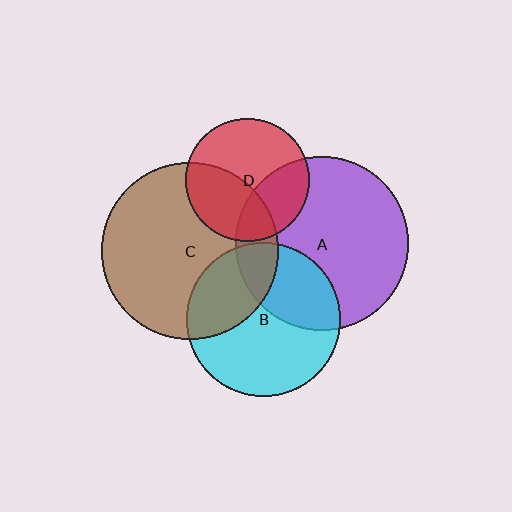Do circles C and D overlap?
Yes.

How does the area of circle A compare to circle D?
Approximately 2.0 times.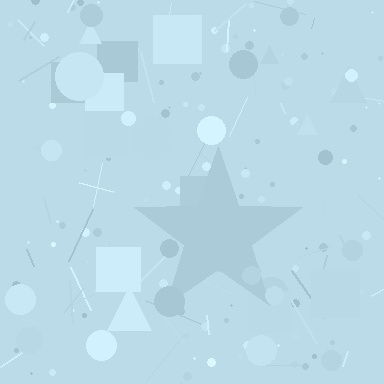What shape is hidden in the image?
A star is hidden in the image.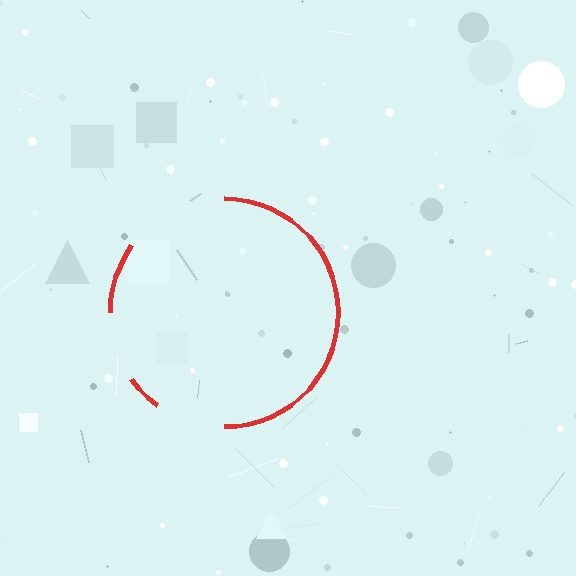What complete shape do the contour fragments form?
The contour fragments form a circle.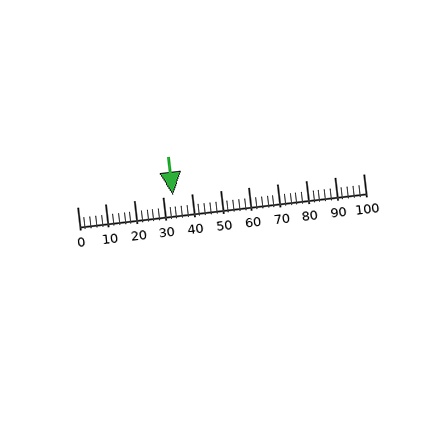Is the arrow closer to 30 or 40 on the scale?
The arrow is closer to 30.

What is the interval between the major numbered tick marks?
The major tick marks are spaced 10 units apart.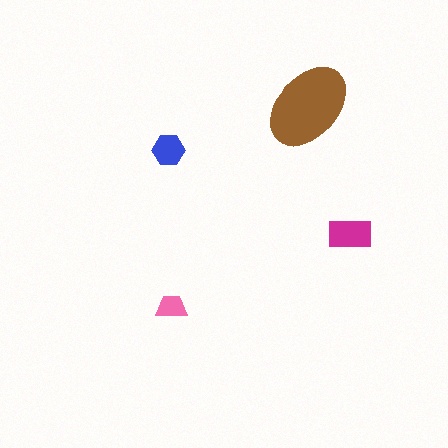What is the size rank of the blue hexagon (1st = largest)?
3rd.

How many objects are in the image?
There are 4 objects in the image.